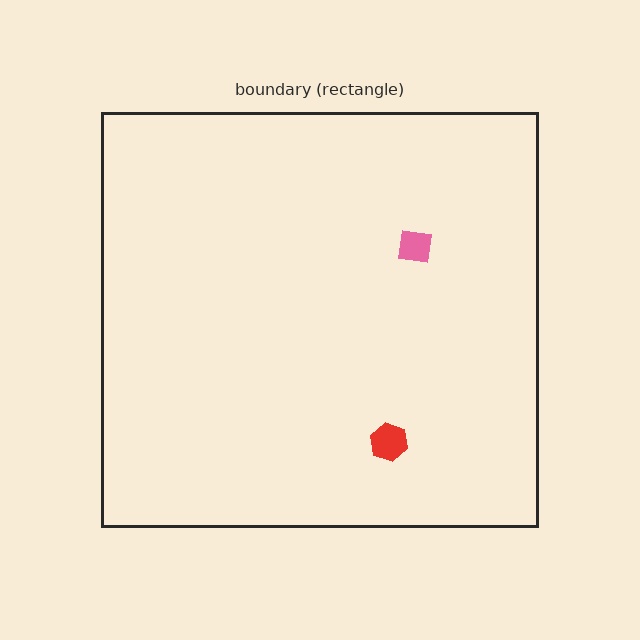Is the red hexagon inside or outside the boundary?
Inside.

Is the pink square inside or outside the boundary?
Inside.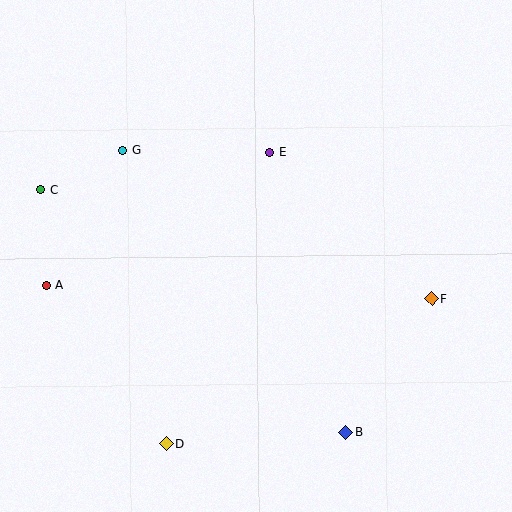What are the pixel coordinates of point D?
Point D is at (166, 444).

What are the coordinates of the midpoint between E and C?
The midpoint between E and C is at (155, 171).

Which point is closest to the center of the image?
Point E at (270, 152) is closest to the center.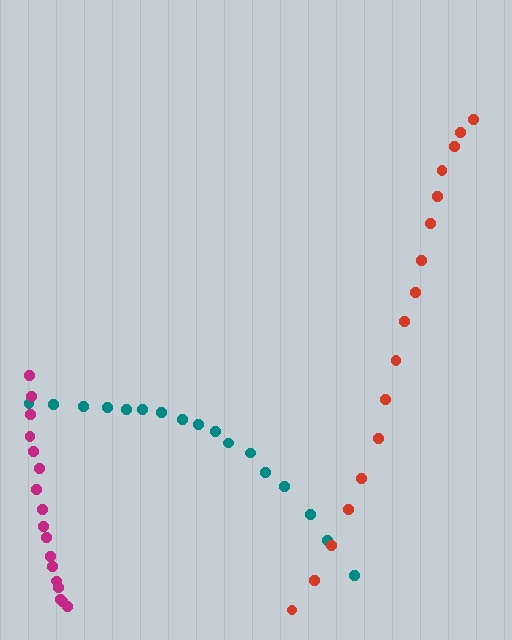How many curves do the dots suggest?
There are 3 distinct paths.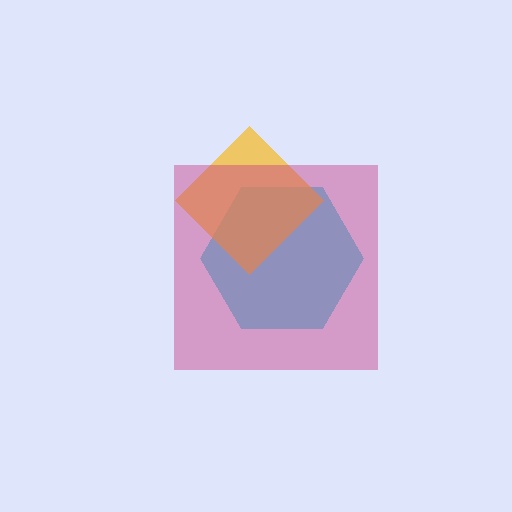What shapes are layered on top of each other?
The layered shapes are: a cyan hexagon, a yellow diamond, a magenta square.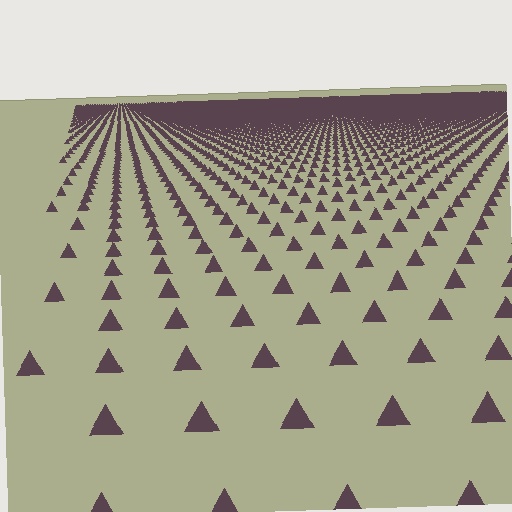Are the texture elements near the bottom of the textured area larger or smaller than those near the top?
Larger. Near the bottom, elements are closer to the viewer and appear at a bigger on-screen size.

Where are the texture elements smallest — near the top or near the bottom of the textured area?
Near the top.